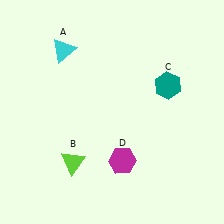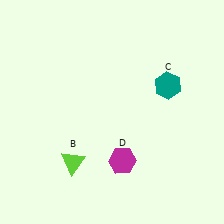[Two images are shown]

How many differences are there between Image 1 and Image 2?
There is 1 difference between the two images.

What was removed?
The cyan triangle (A) was removed in Image 2.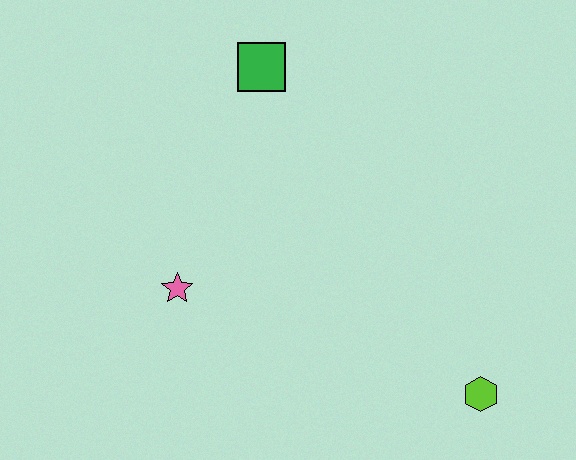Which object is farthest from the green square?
The lime hexagon is farthest from the green square.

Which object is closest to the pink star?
The green square is closest to the pink star.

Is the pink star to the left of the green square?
Yes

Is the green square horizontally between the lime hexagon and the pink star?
Yes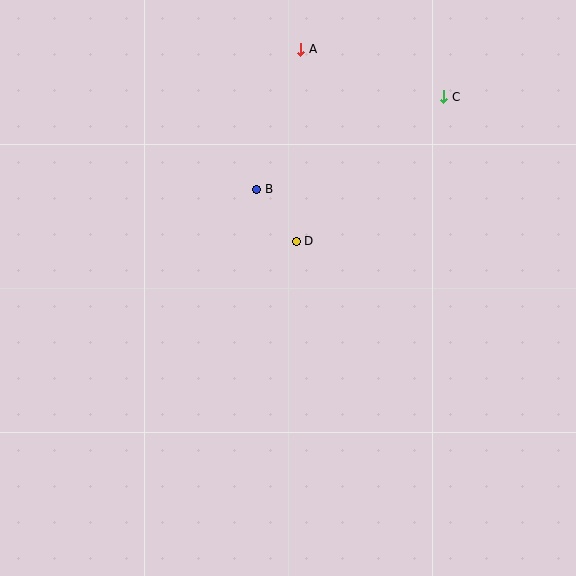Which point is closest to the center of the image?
Point D at (296, 241) is closest to the center.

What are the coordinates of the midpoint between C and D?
The midpoint between C and D is at (370, 169).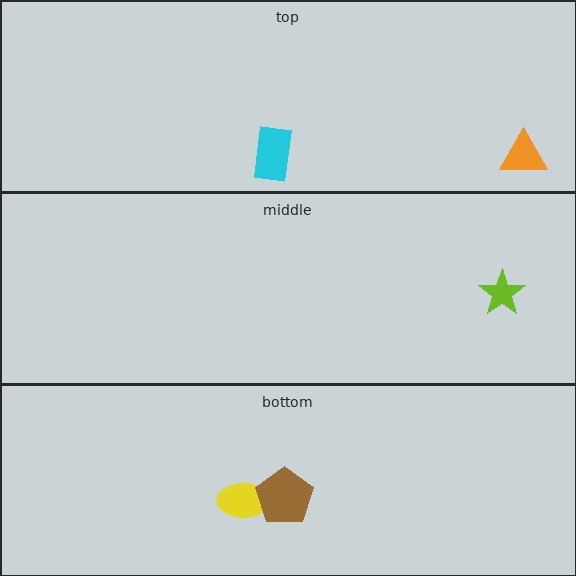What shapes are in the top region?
The cyan rectangle, the orange triangle.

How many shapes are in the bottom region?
2.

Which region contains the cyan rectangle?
The top region.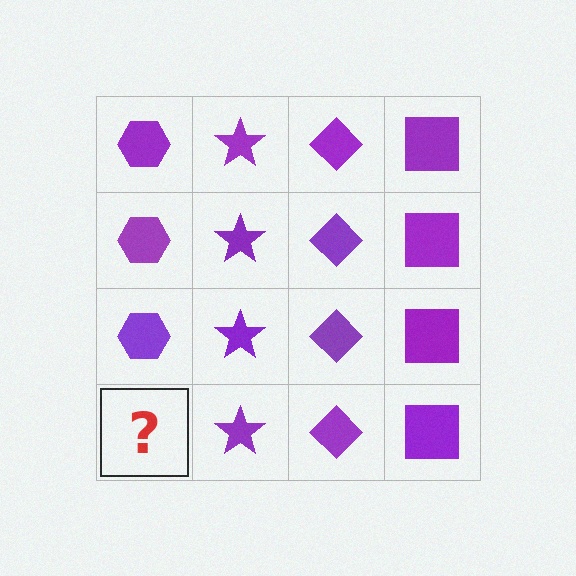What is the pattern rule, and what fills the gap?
The rule is that each column has a consistent shape. The gap should be filled with a purple hexagon.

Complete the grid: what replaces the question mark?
The question mark should be replaced with a purple hexagon.